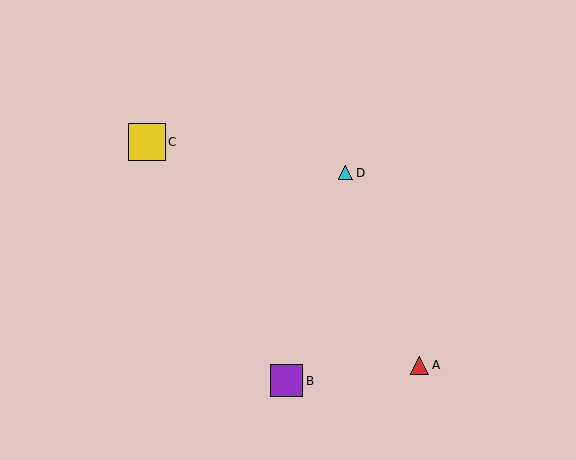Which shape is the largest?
The yellow square (labeled C) is the largest.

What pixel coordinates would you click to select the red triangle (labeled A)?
Click at (420, 365) to select the red triangle A.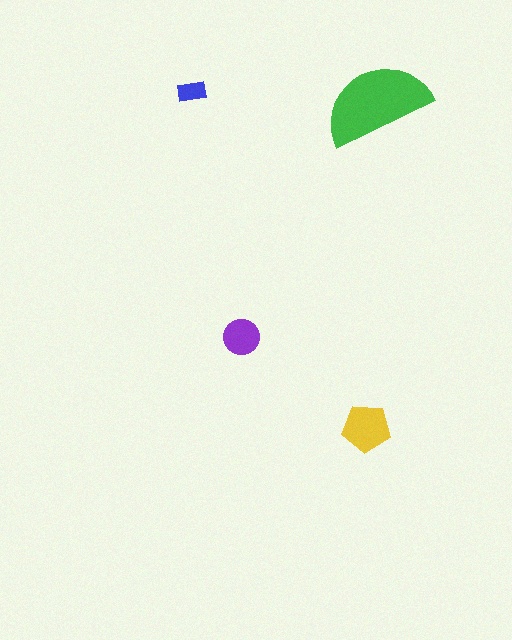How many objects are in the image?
There are 4 objects in the image.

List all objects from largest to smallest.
The green semicircle, the yellow pentagon, the purple circle, the blue rectangle.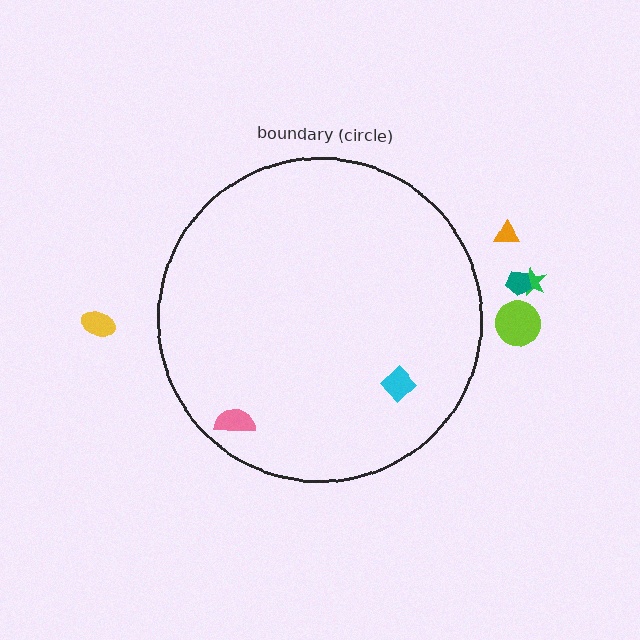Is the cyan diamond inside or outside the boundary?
Inside.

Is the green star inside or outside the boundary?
Outside.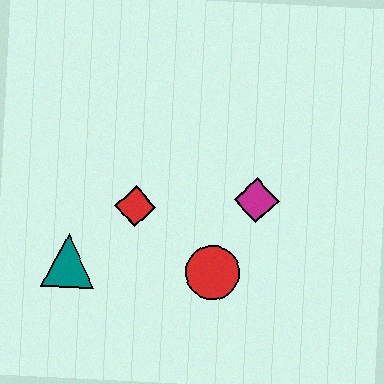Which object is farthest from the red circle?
The teal triangle is farthest from the red circle.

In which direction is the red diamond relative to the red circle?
The red diamond is to the left of the red circle.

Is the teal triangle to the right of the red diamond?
No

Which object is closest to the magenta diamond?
The red circle is closest to the magenta diamond.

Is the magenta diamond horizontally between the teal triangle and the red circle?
No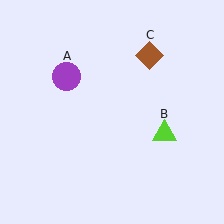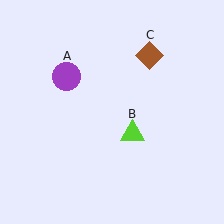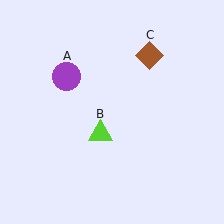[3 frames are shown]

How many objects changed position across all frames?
1 object changed position: lime triangle (object B).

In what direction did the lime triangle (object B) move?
The lime triangle (object B) moved left.